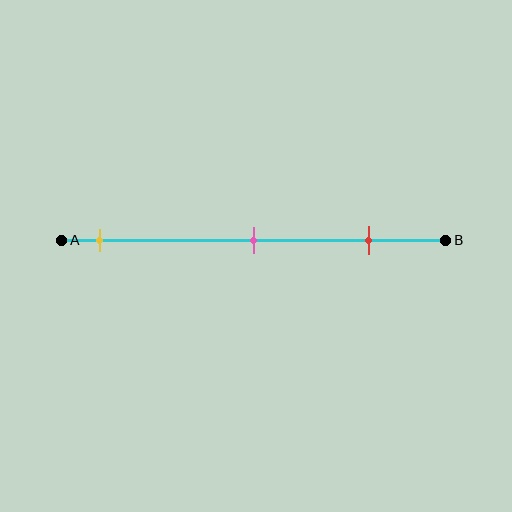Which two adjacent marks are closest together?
The pink and red marks are the closest adjacent pair.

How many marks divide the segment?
There are 3 marks dividing the segment.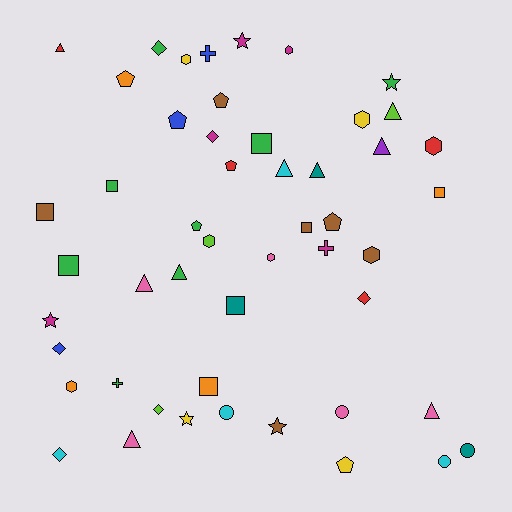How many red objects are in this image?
There are 4 red objects.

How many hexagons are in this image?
There are 8 hexagons.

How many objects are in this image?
There are 50 objects.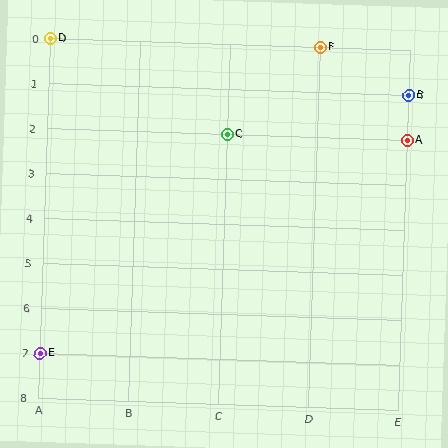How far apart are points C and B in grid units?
Points C and B are 2 columns and 1 row apart (about 2.2 grid units diagonally).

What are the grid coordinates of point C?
Point C is at grid coordinates (C, 2).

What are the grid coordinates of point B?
Point B is at grid coordinates (E, 1).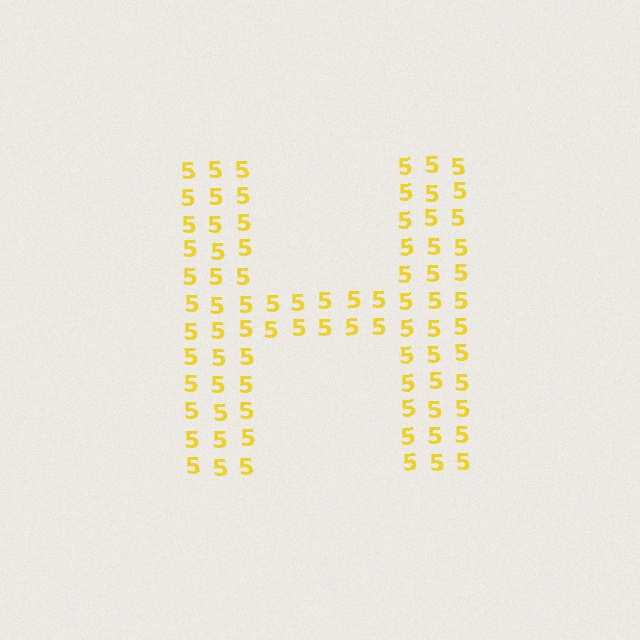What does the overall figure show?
The overall figure shows the letter H.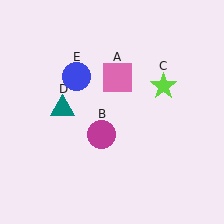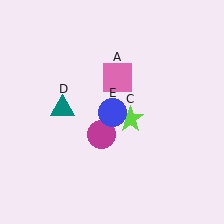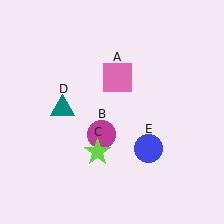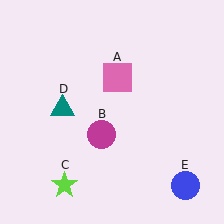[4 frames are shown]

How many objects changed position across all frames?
2 objects changed position: lime star (object C), blue circle (object E).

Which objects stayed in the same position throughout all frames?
Pink square (object A) and magenta circle (object B) and teal triangle (object D) remained stationary.